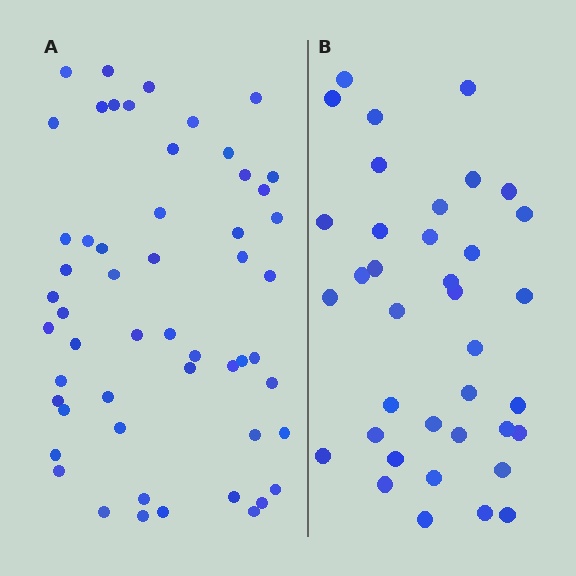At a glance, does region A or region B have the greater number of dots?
Region A (the left region) has more dots.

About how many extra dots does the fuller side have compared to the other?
Region A has approximately 15 more dots than region B.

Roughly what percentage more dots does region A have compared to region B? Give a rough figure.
About 45% more.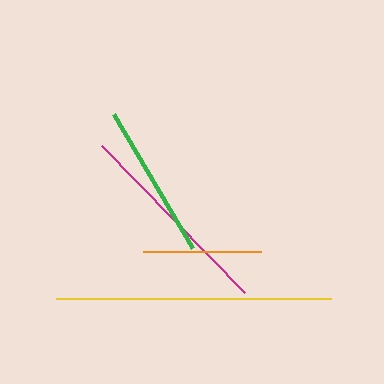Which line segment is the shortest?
The orange line is the shortest at approximately 117 pixels.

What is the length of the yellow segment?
The yellow segment is approximately 275 pixels long.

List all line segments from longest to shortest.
From longest to shortest: yellow, magenta, green, orange.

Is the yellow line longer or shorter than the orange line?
The yellow line is longer than the orange line.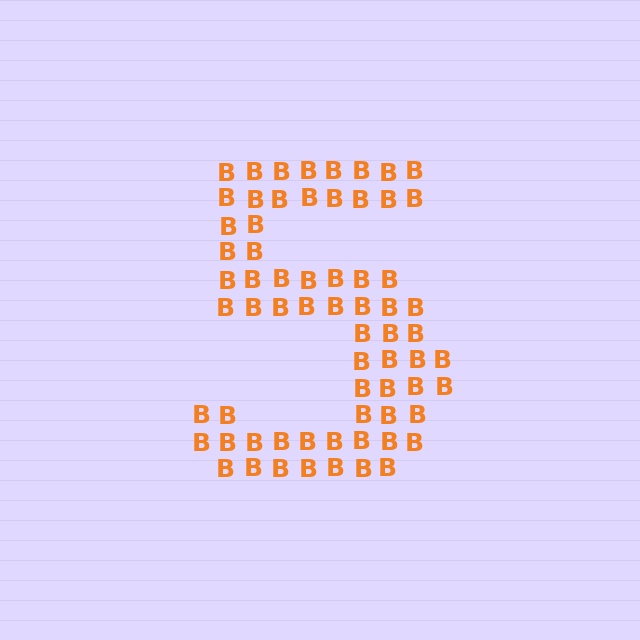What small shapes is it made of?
It is made of small letter B's.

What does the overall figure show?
The overall figure shows the digit 5.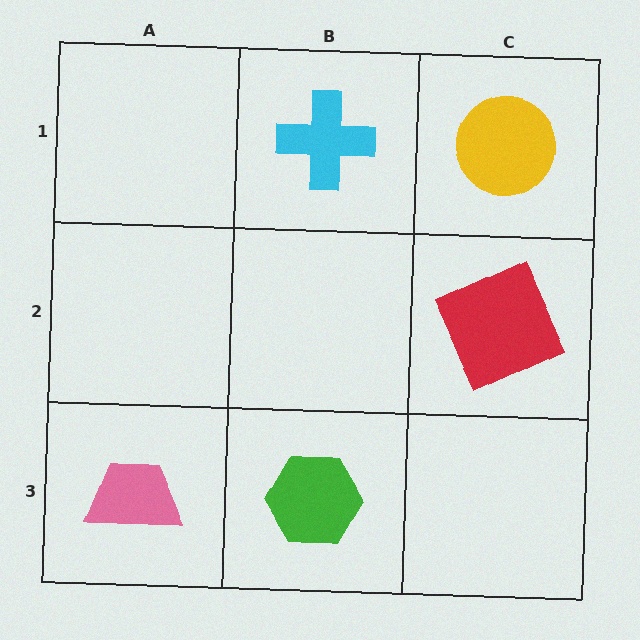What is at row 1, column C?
A yellow circle.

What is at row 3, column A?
A pink trapezoid.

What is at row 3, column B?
A green hexagon.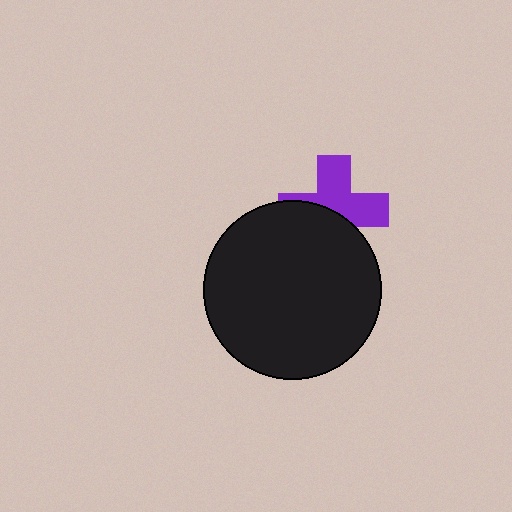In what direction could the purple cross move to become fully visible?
The purple cross could move up. That would shift it out from behind the black circle entirely.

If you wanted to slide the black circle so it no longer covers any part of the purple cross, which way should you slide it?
Slide it down — that is the most direct way to separate the two shapes.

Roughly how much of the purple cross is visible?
About half of it is visible (roughly 54%).